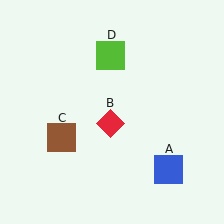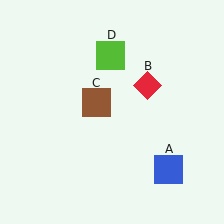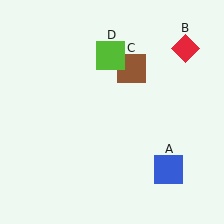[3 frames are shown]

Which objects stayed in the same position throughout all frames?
Blue square (object A) and lime square (object D) remained stationary.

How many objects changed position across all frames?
2 objects changed position: red diamond (object B), brown square (object C).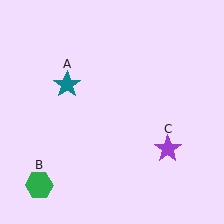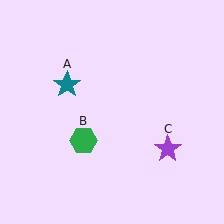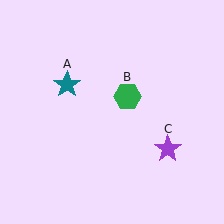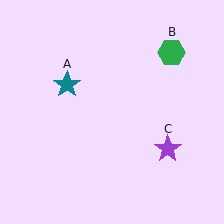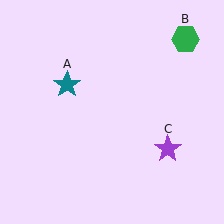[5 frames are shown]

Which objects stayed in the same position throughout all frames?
Teal star (object A) and purple star (object C) remained stationary.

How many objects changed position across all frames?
1 object changed position: green hexagon (object B).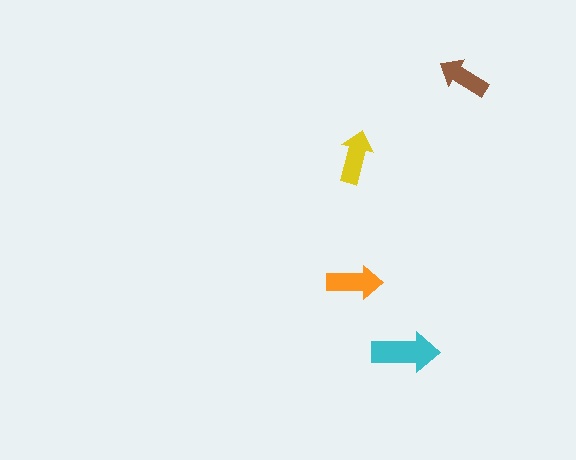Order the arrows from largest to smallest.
the cyan one, the orange one, the yellow one, the brown one.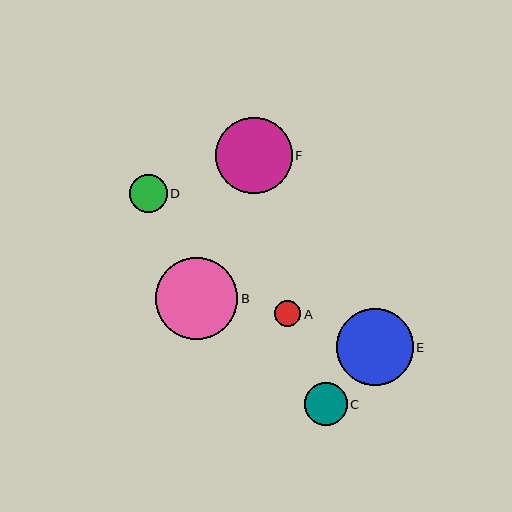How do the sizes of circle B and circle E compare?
Circle B and circle E are approximately the same size.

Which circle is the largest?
Circle B is the largest with a size of approximately 82 pixels.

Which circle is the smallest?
Circle A is the smallest with a size of approximately 26 pixels.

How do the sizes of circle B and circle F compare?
Circle B and circle F are approximately the same size.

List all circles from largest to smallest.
From largest to smallest: B, E, F, C, D, A.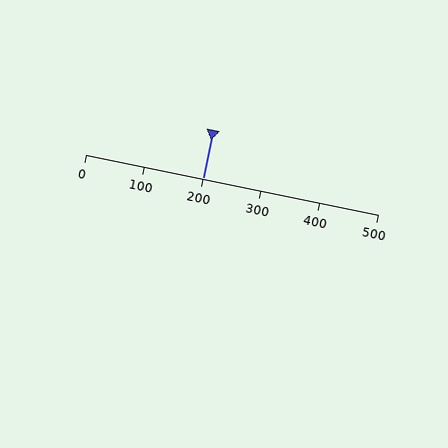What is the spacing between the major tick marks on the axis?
The major ticks are spaced 100 apart.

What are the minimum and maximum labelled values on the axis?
The axis runs from 0 to 500.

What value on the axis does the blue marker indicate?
The marker indicates approximately 200.